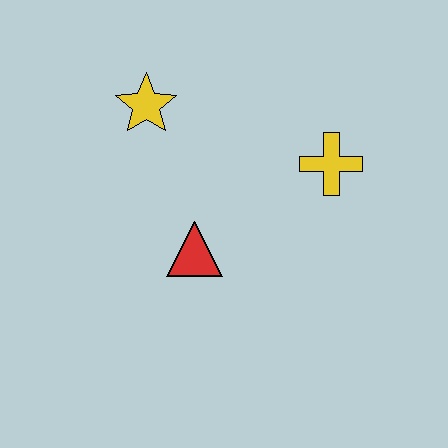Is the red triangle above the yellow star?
No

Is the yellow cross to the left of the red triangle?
No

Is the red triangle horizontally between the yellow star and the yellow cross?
Yes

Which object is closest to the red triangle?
The yellow star is closest to the red triangle.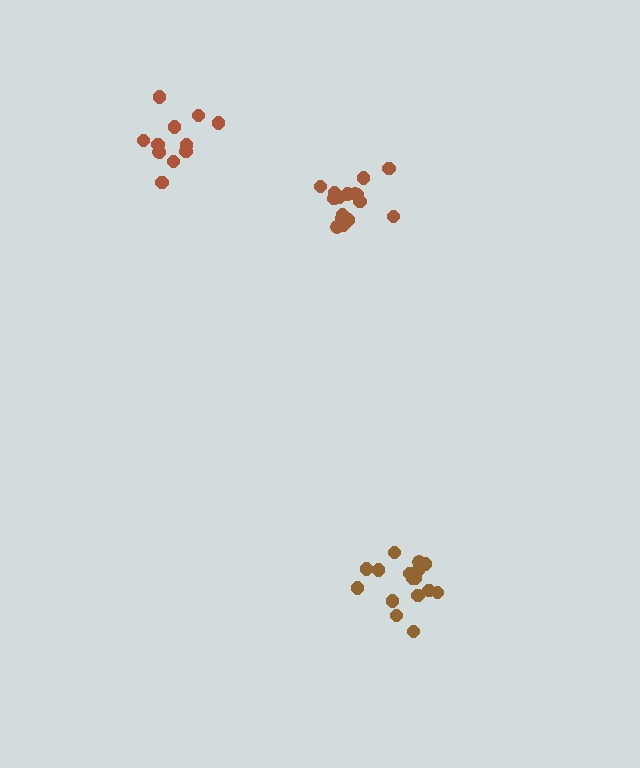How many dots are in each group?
Group 1: 16 dots, Group 2: 17 dots, Group 3: 12 dots (45 total).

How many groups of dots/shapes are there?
There are 3 groups.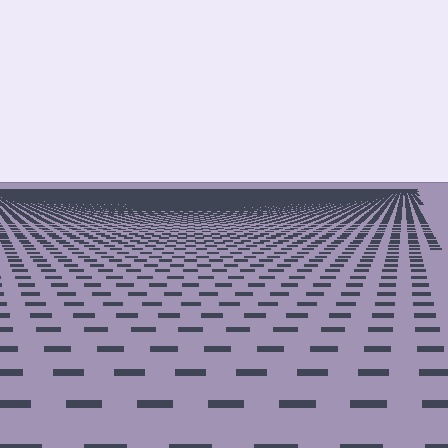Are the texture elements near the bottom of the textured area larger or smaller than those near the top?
Larger. Near the bottom, elements are closer to the viewer and appear at a bigger on-screen size.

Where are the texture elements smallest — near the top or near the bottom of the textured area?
Near the top.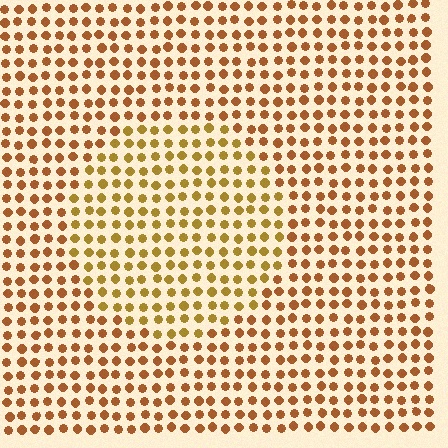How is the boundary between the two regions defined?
The boundary is defined purely by a slight shift in hue (about 22 degrees). Spacing, size, and orientation are identical on both sides.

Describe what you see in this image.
The image is filled with small brown elements in a uniform arrangement. A circle-shaped region is visible where the elements are tinted to a slightly different hue, forming a subtle color boundary.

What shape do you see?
I see a circle.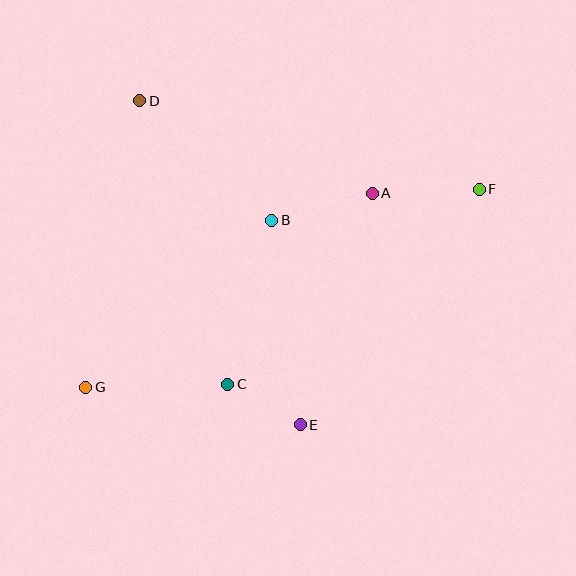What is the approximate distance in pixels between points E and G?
The distance between E and G is approximately 218 pixels.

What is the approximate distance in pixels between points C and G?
The distance between C and G is approximately 142 pixels.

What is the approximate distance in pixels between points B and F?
The distance between B and F is approximately 210 pixels.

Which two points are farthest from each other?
Points F and G are farthest from each other.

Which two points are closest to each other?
Points C and E are closest to each other.